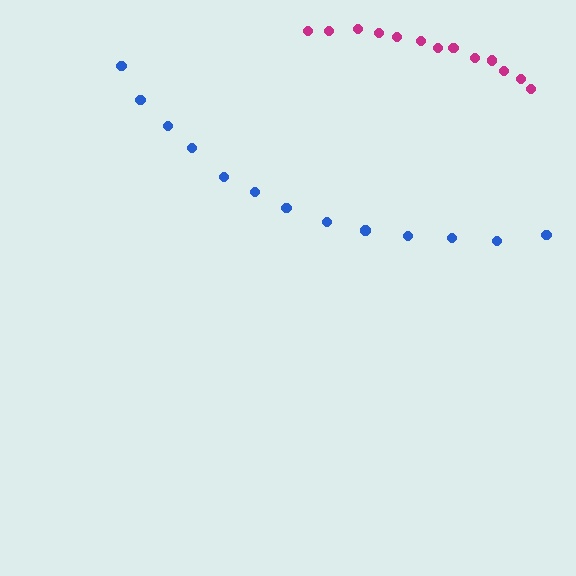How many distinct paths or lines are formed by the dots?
There are 2 distinct paths.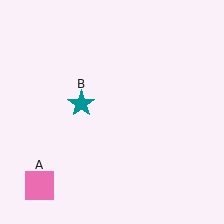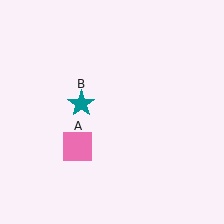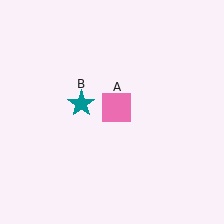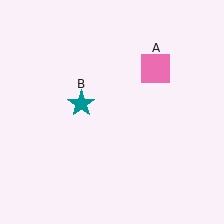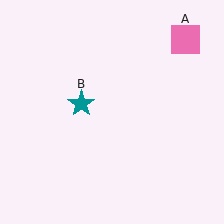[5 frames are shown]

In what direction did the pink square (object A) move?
The pink square (object A) moved up and to the right.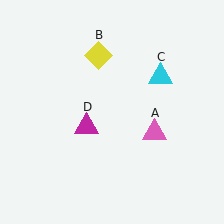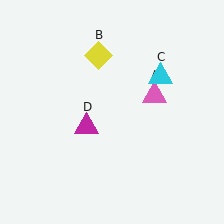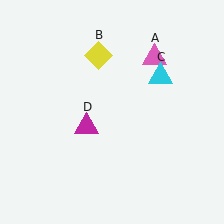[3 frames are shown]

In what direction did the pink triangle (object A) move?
The pink triangle (object A) moved up.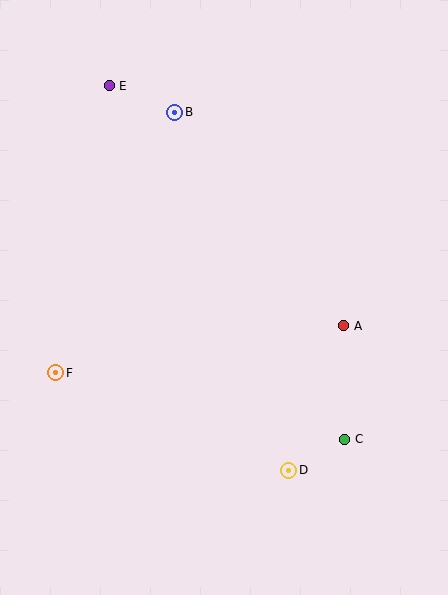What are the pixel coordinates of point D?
Point D is at (289, 470).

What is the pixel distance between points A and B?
The distance between A and B is 272 pixels.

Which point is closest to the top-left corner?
Point E is closest to the top-left corner.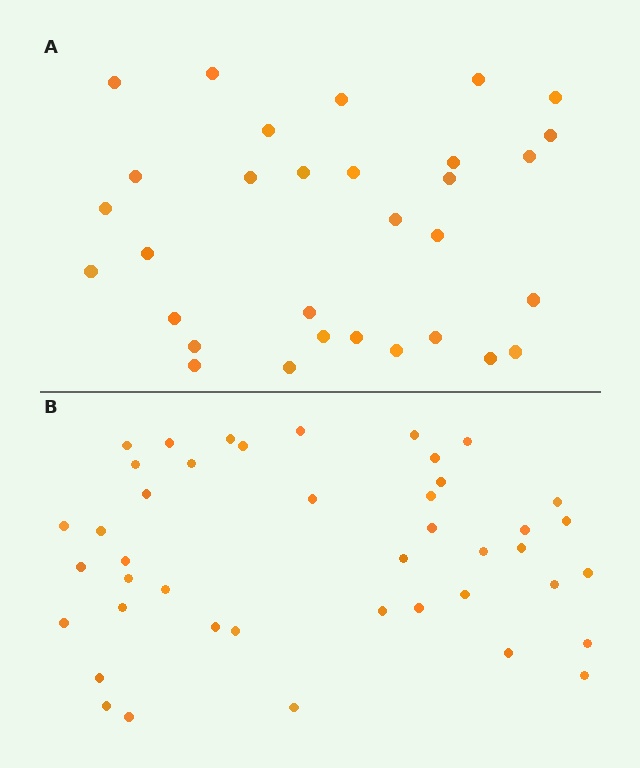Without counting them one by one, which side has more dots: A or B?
Region B (the bottom region) has more dots.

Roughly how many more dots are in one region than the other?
Region B has roughly 12 or so more dots than region A.